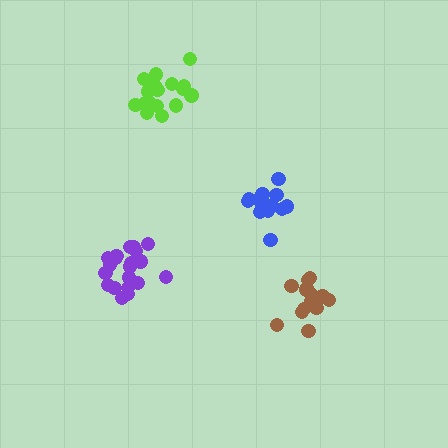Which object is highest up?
The lime cluster is topmost.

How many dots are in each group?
Group 1: 20 dots, Group 2: 20 dots, Group 3: 14 dots, Group 4: 16 dots (70 total).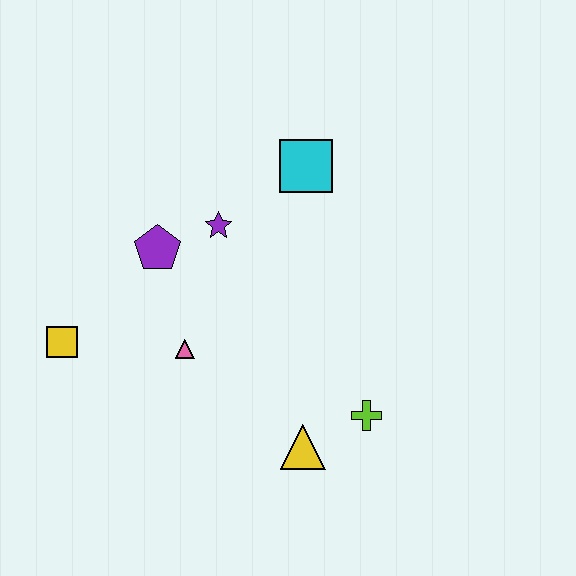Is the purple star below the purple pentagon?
No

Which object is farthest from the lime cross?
The yellow square is farthest from the lime cross.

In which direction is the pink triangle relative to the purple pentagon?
The pink triangle is below the purple pentagon.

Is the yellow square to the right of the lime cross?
No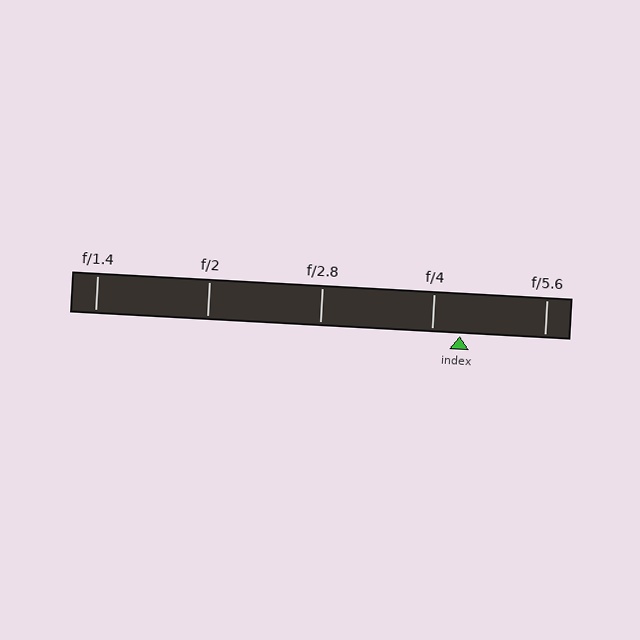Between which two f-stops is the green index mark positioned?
The index mark is between f/4 and f/5.6.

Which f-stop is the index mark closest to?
The index mark is closest to f/4.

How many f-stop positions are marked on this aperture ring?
There are 5 f-stop positions marked.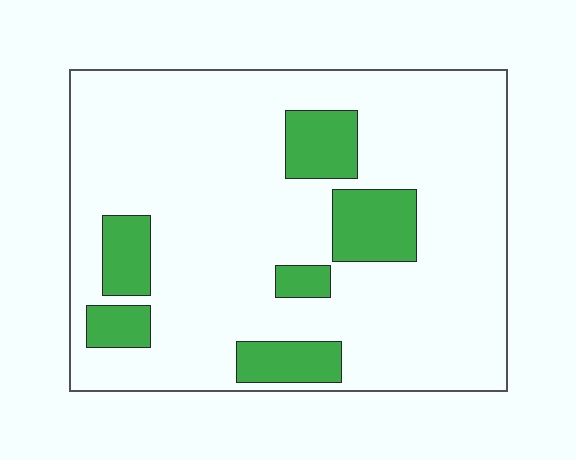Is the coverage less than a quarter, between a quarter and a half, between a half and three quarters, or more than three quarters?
Less than a quarter.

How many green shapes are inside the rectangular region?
6.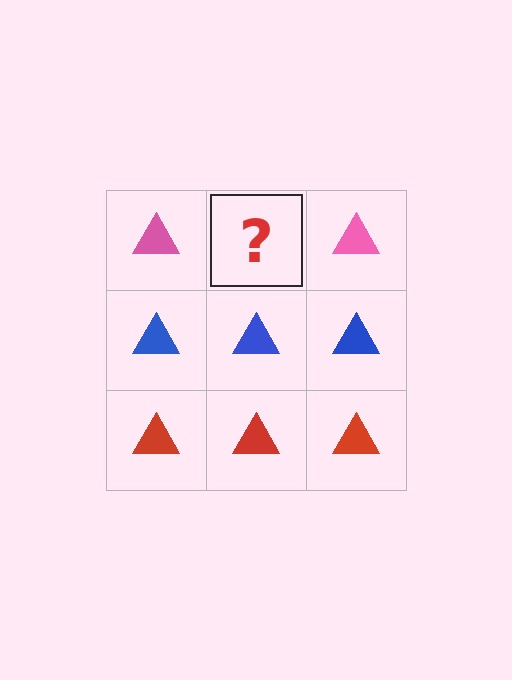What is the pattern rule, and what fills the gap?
The rule is that each row has a consistent color. The gap should be filled with a pink triangle.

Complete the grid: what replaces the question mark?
The question mark should be replaced with a pink triangle.